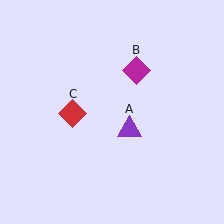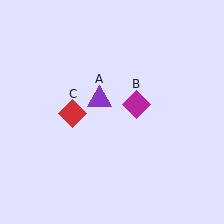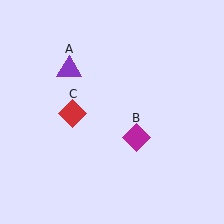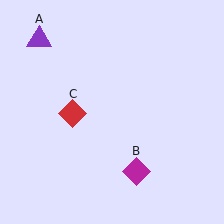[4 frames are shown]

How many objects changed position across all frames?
2 objects changed position: purple triangle (object A), magenta diamond (object B).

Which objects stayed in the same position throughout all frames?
Red diamond (object C) remained stationary.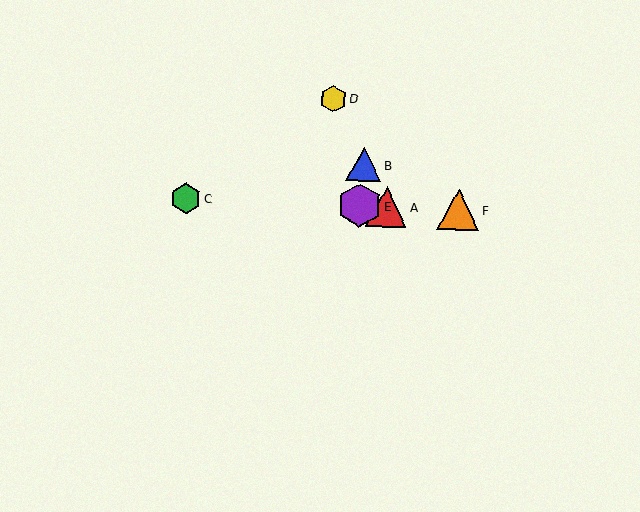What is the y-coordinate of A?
Object A is at y≈206.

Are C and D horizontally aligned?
No, C is at y≈198 and D is at y≈99.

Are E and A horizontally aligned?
Yes, both are at y≈205.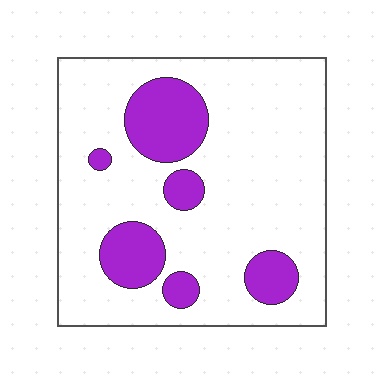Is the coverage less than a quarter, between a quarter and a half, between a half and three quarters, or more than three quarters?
Less than a quarter.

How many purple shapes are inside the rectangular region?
6.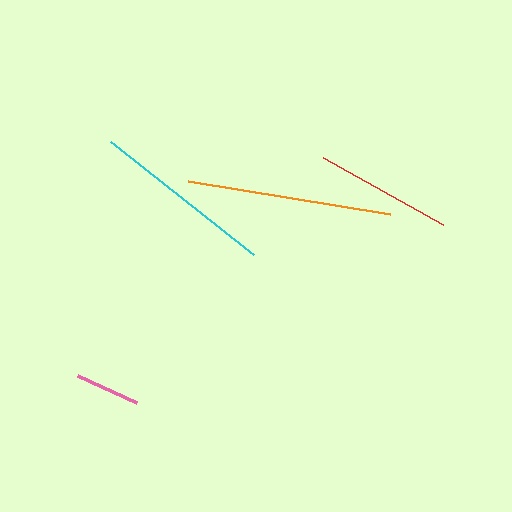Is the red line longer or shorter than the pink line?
The red line is longer than the pink line.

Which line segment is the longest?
The orange line is the longest at approximately 204 pixels.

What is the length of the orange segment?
The orange segment is approximately 204 pixels long.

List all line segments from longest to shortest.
From longest to shortest: orange, cyan, red, pink.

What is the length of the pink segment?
The pink segment is approximately 65 pixels long.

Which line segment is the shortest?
The pink line is the shortest at approximately 65 pixels.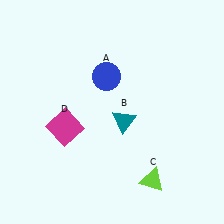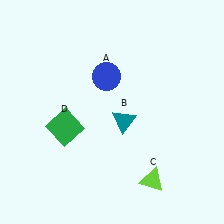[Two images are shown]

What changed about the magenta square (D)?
In Image 1, D is magenta. In Image 2, it changed to green.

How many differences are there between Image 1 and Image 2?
There is 1 difference between the two images.